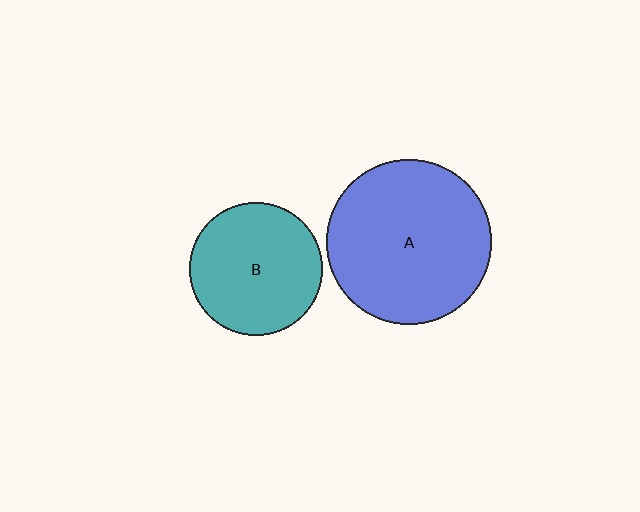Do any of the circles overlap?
No, none of the circles overlap.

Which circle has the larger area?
Circle A (blue).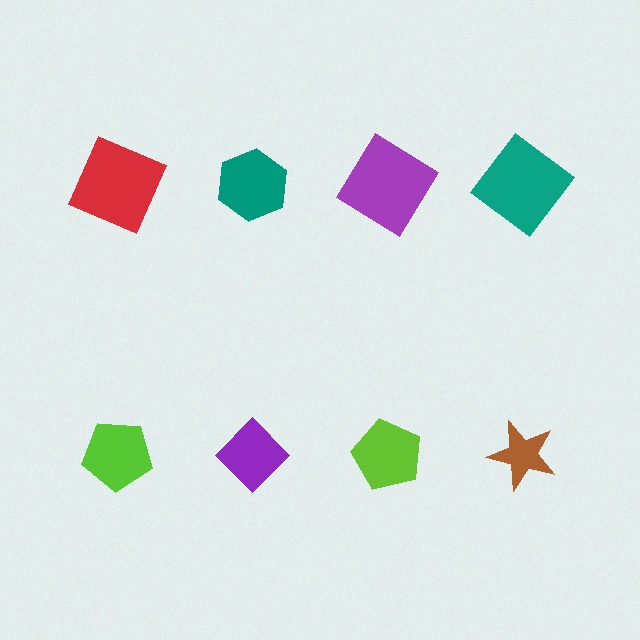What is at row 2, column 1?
A lime pentagon.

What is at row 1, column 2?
A teal hexagon.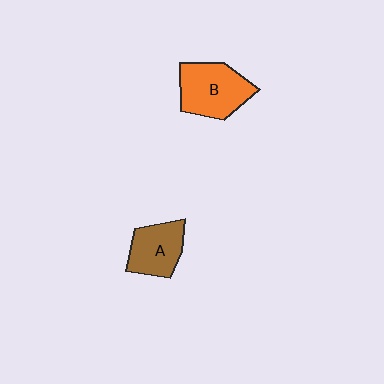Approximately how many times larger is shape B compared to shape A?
Approximately 1.3 times.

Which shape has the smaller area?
Shape A (brown).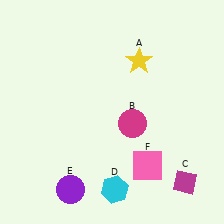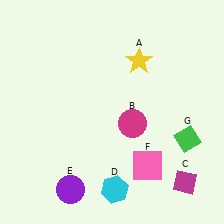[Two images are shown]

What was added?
A green diamond (G) was added in Image 2.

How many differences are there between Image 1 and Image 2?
There is 1 difference between the two images.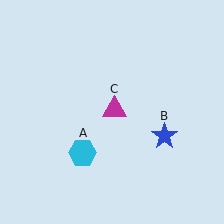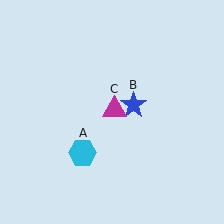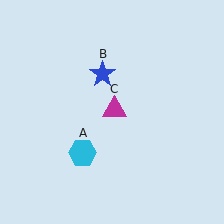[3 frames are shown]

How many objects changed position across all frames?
1 object changed position: blue star (object B).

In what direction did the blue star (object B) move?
The blue star (object B) moved up and to the left.